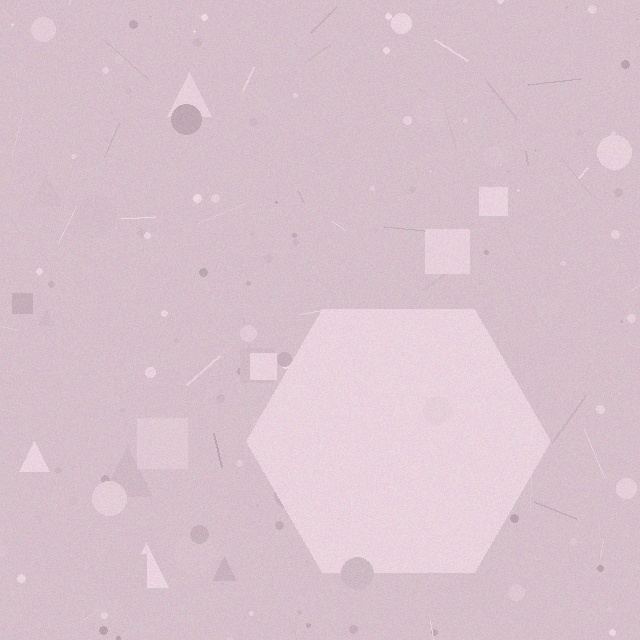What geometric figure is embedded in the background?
A hexagon is embedded in the background.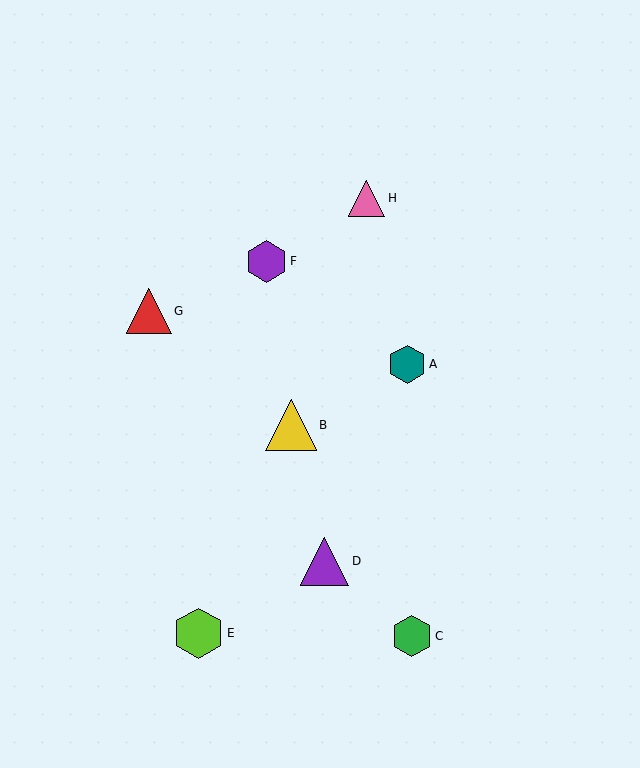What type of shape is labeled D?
Shape D is a purple triangle.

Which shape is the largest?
The yellow triangle (labeled B) is the largest.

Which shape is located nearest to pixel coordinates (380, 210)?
The pink triangle (labeled H) at (367, 198) is nearest to that location.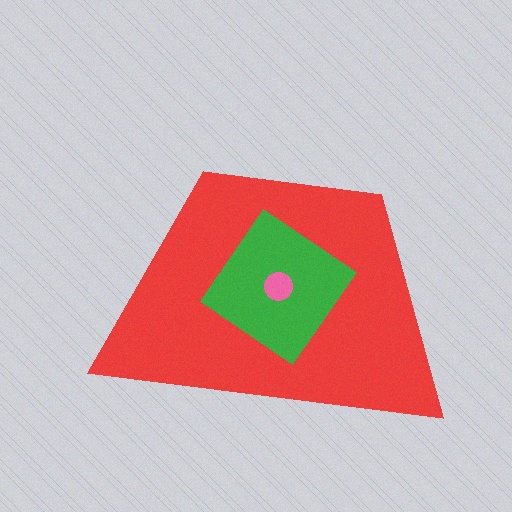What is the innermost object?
The pink circle.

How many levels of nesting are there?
3.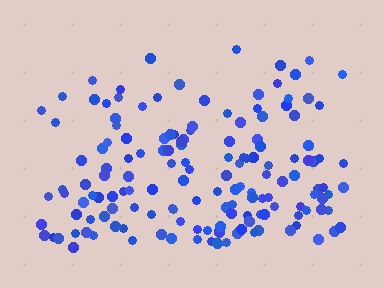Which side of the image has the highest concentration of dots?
The bottom.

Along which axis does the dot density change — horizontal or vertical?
Vertical.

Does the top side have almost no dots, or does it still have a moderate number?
Still a moderate number, just noticeably fewer than the bottom.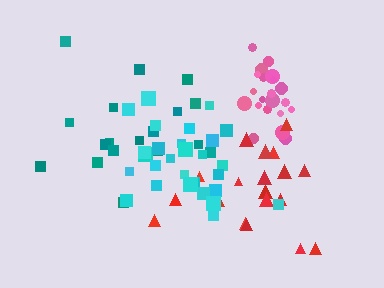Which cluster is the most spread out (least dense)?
Teal.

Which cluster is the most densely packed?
Pink.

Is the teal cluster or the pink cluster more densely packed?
Pink.